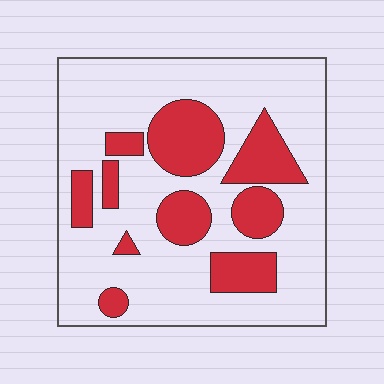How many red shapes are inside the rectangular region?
10.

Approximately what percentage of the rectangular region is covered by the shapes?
Approximately 25%.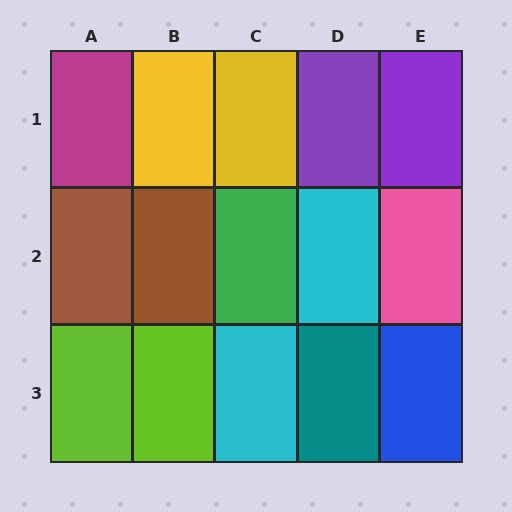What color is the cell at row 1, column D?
Purple.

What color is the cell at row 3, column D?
Teal.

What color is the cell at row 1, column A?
Magenta.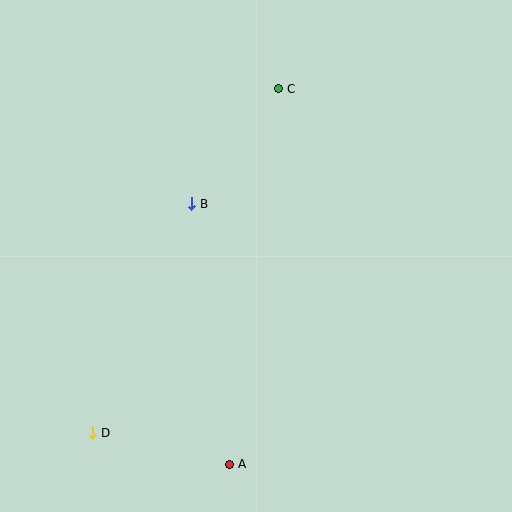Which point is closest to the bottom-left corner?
Point D is closest to the bottom-left corner.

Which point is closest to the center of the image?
Point B at (192, 204) is closest to the center.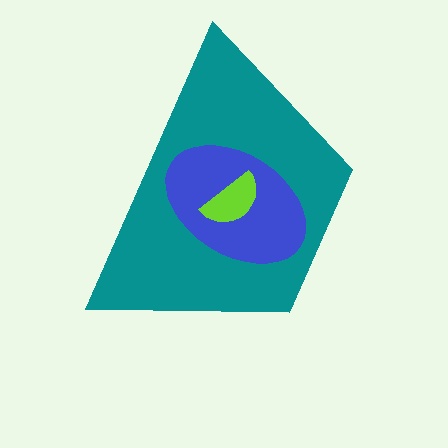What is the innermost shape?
The lime semicircle.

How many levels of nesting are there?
3.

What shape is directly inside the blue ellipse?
The lime semicircle.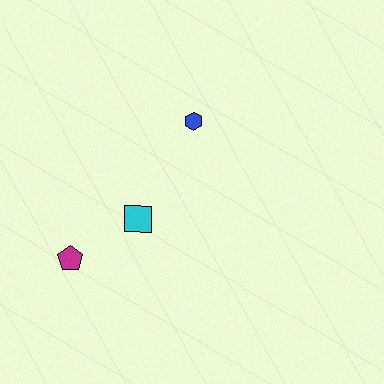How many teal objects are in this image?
There are no teal objects.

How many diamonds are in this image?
There are no diamonds.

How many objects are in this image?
There are 3 objects.